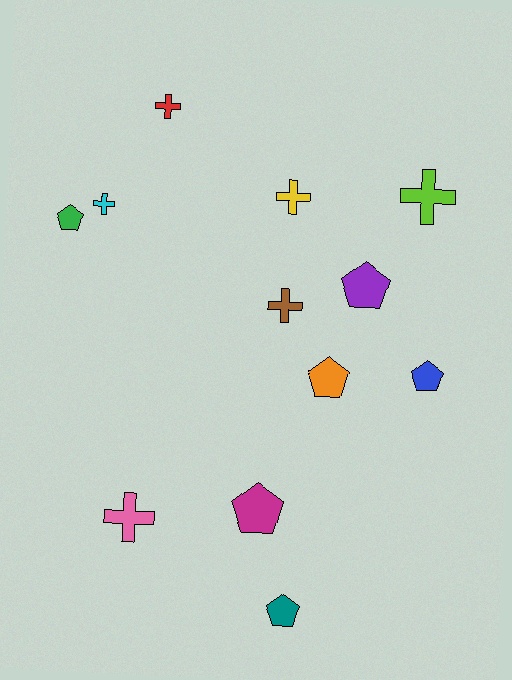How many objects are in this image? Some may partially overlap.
There are 12 objects.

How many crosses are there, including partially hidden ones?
There are 6 crosses.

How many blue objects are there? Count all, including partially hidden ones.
There is 1 blue object.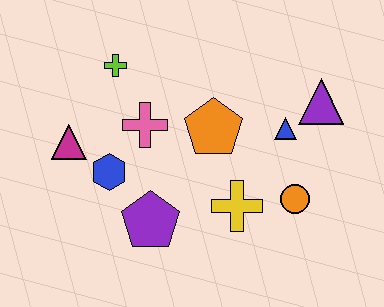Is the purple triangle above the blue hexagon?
Yes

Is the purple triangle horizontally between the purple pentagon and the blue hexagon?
No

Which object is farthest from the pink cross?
The purple triangle is farthest from the pink cross.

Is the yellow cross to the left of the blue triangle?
Yes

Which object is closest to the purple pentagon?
The blue hexagon is closest to the purple pentagon.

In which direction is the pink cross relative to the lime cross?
The pink cross is below the lime cross.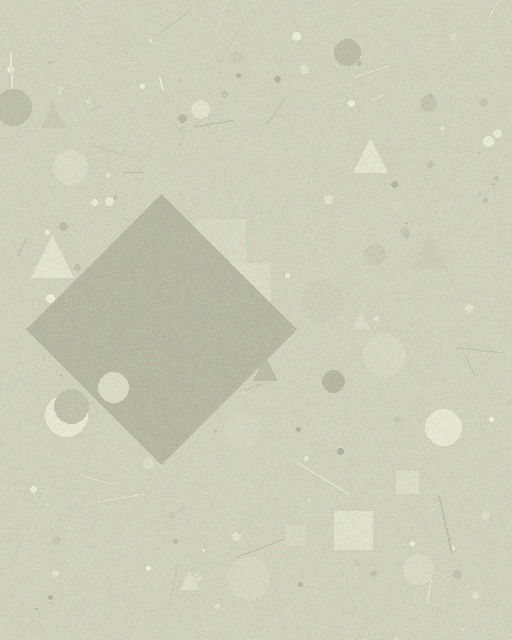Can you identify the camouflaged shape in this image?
The camouflaged shape is a diamond.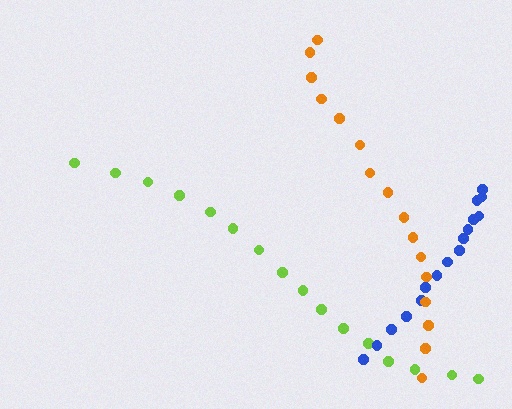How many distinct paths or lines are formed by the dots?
There are 3 distinct paths.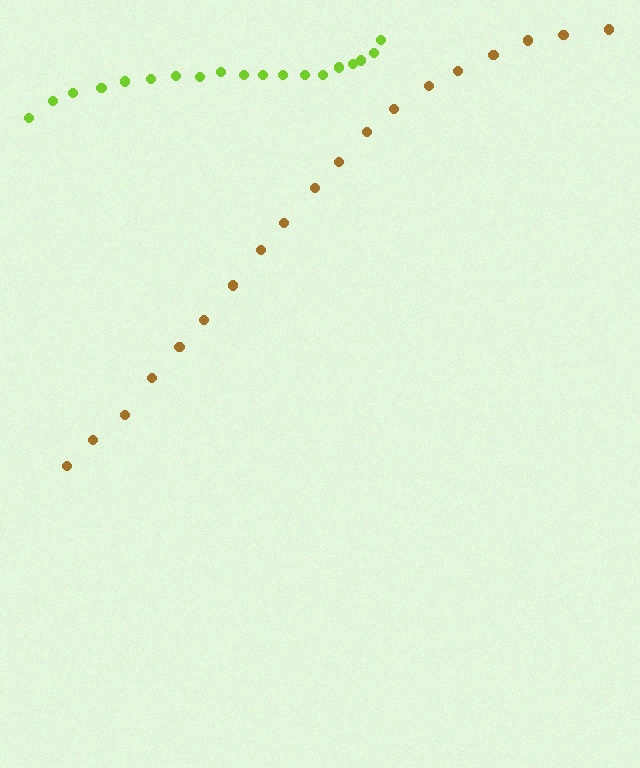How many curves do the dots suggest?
There are 2 distinct paths.